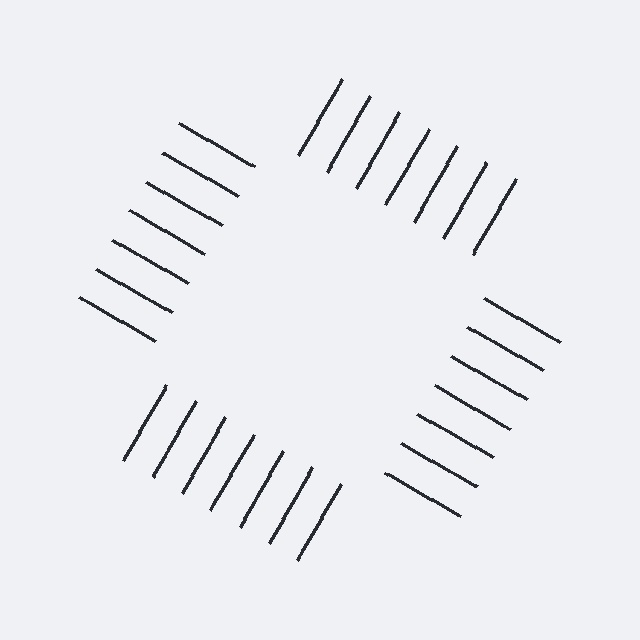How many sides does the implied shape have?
4 sides — the line-ends trace a square.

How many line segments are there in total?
28 — 7 along each of the 4 edges.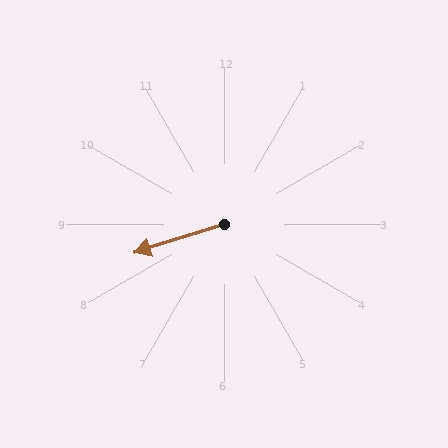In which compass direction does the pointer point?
West.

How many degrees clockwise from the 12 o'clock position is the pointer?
Approximately 253 degrees.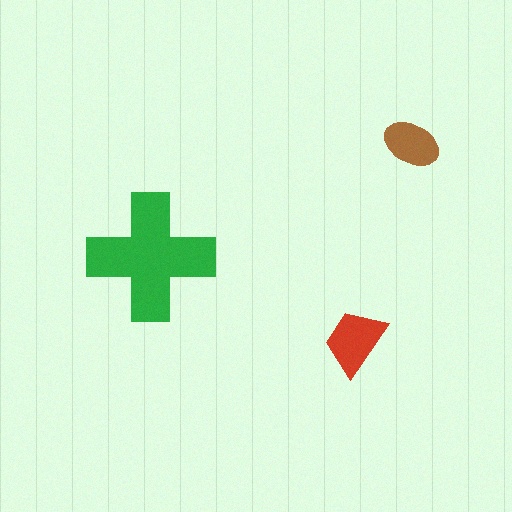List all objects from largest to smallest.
The green cross, the red trapezoid, the brown ellipse.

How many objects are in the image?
There are 3 objects in the image.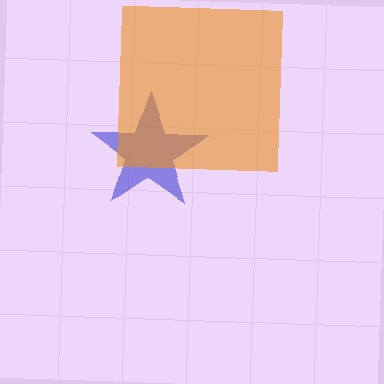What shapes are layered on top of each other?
The layered shapes are: a blue star, an orange square.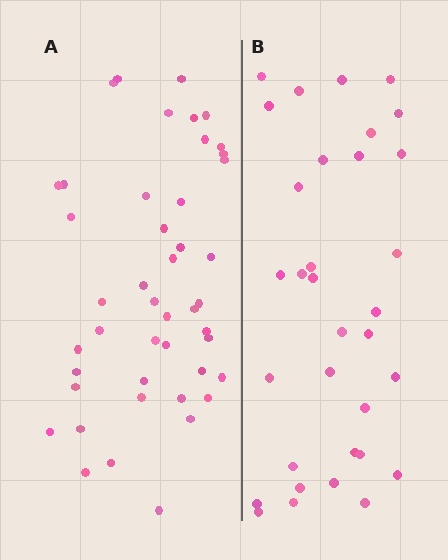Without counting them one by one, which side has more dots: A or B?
Region A (the left region) has more dots.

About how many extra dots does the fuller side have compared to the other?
Region A has roughly 12 or so more dots than region B.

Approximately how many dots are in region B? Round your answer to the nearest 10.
About 30 dots. (The exact count is 33, which rounds to 30.)